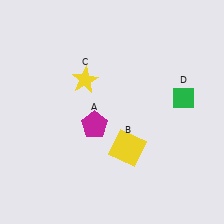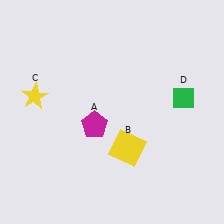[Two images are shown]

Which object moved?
The yellow star (C) moved left.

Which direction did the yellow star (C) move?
The yellow star (C) moved left.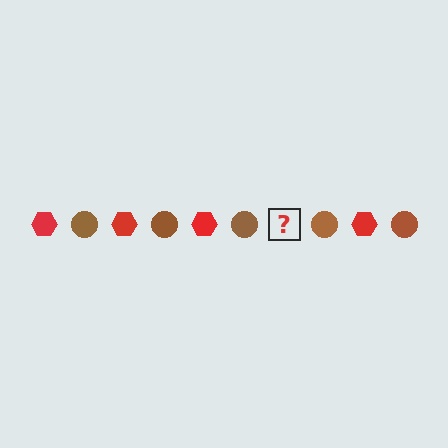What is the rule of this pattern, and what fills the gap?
The rule is that the pattern alternates between red hexagon and brown circle. The gap should be filled with a red hexagon.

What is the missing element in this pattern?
The missing element is a red hexagon.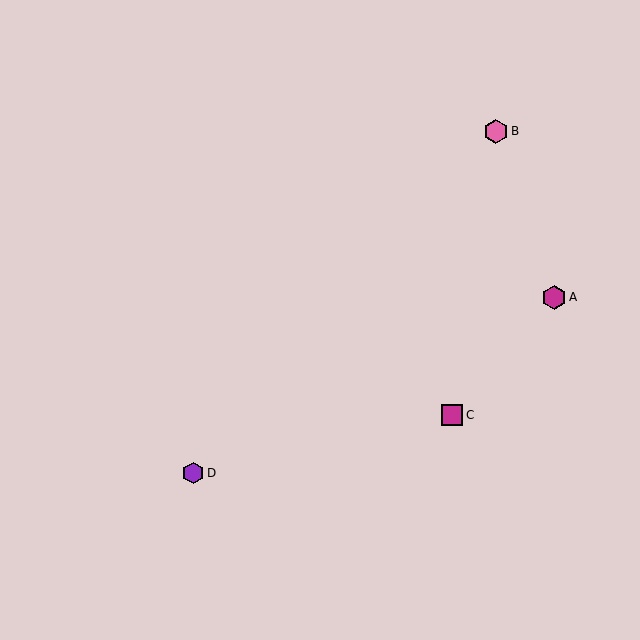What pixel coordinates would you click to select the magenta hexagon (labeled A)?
Click at (554, 297) to select the magenta hexagon A.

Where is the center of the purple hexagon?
The center of the purple hexagon is at (193, 473).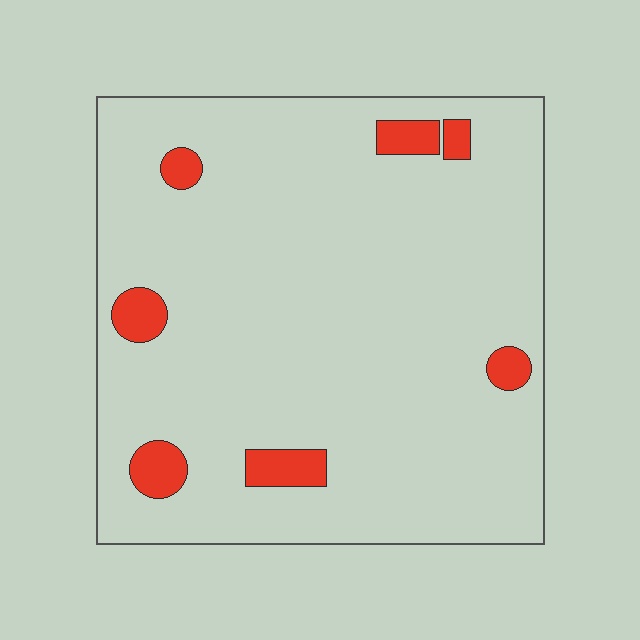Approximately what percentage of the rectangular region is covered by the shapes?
Approximately 5%.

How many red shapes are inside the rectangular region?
7.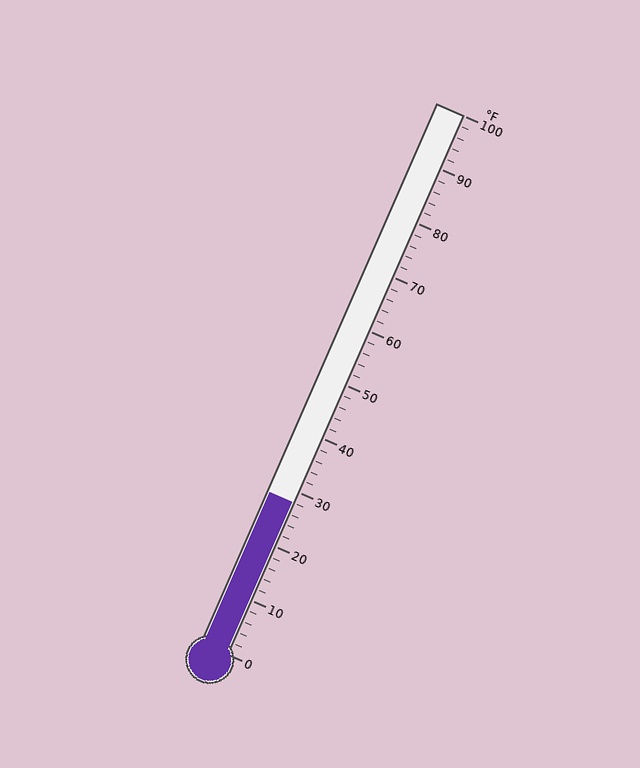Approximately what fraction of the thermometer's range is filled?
The thermometer is filled to approximately 30% of its range.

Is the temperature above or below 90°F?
The temperature is below 90°F.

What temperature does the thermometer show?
The thermometer shows approximately 28°F.